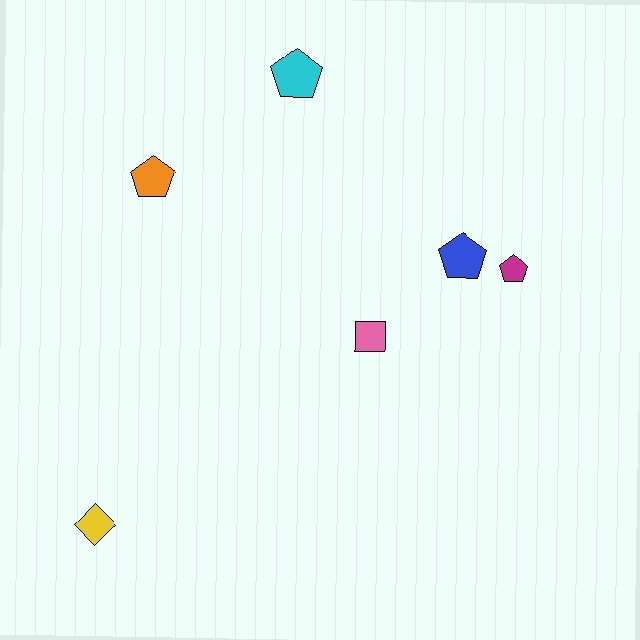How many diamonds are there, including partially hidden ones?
There is 1 diamond.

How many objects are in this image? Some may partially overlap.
There are 6 objects.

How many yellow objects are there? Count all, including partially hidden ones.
There is 1 yellow object.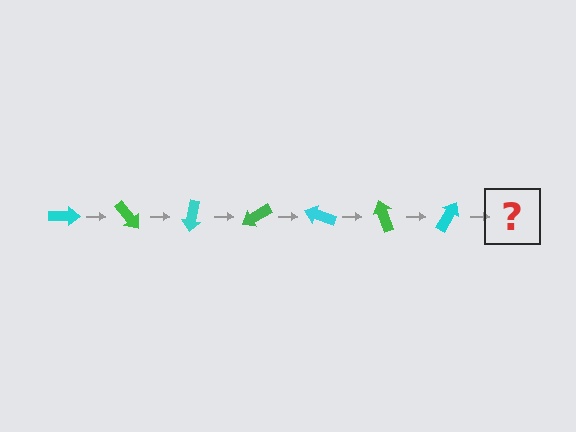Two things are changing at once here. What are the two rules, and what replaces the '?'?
The two rules are that it rotates 50 degrees each step and the color cycles through cyan and green. The '?' should be a green arrow, rotated 350 degrees from the start.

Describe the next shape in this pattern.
It should be a green arrow, rotated 350 degrees from the start.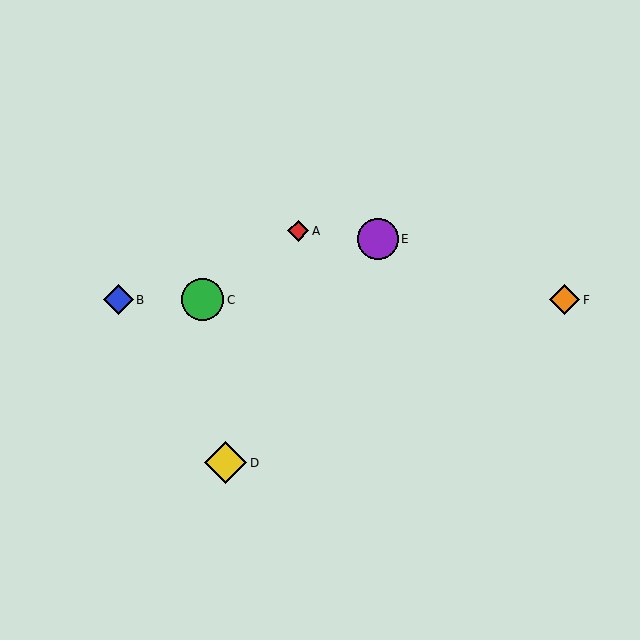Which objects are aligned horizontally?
Objects B, C, F are aligned horizontally.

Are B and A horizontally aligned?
No, B is at y≈300 and A is at y≈231.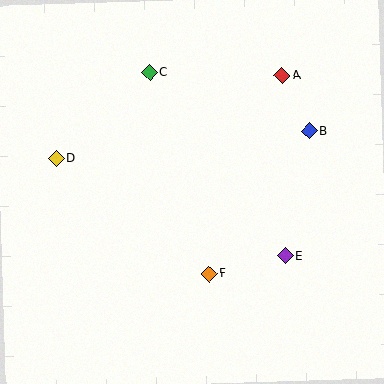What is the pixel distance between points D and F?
The distance between D and F is 192 pixels.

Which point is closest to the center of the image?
Point F at (209, 274) is closest to the center.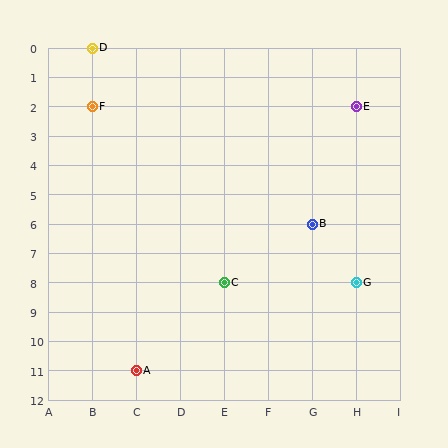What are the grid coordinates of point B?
Point B is at grid coordinates (G, 6).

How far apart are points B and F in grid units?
Points B and F are 5 columns and 4 rows apart (about 6.4 grid units diagonally).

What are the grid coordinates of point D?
Point D is at grid coordinates (B, 0).